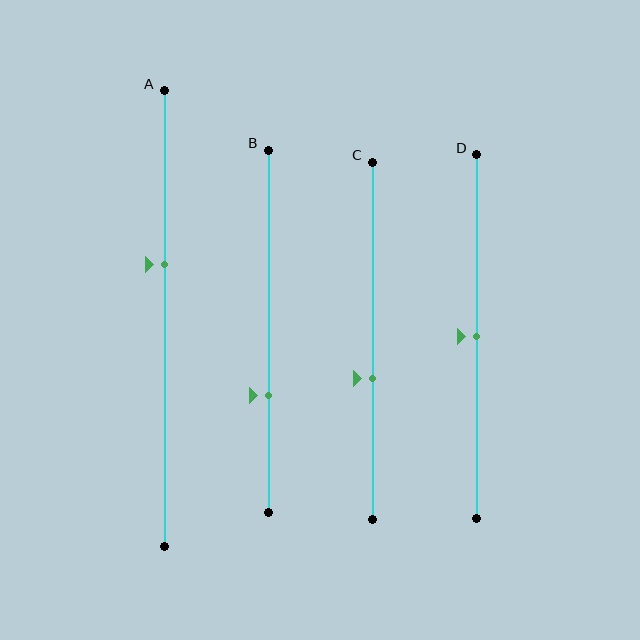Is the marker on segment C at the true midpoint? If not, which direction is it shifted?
No, the marker on segment C is shifted downward by about 10% of the segment length.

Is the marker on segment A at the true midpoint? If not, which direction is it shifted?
No, the marker on segment A is shifted upward by about 12% of the segment length.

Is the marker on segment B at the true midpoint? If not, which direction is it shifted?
No, the marker on segment B is shifted downward by about 18% of the segment length.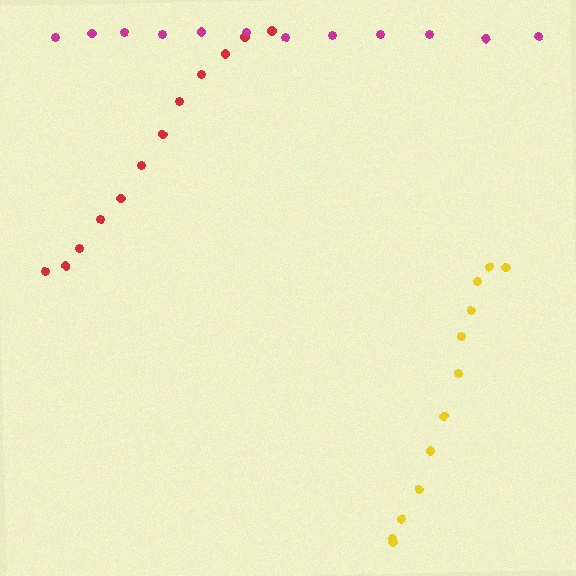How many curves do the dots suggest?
There are 3 distinct paths.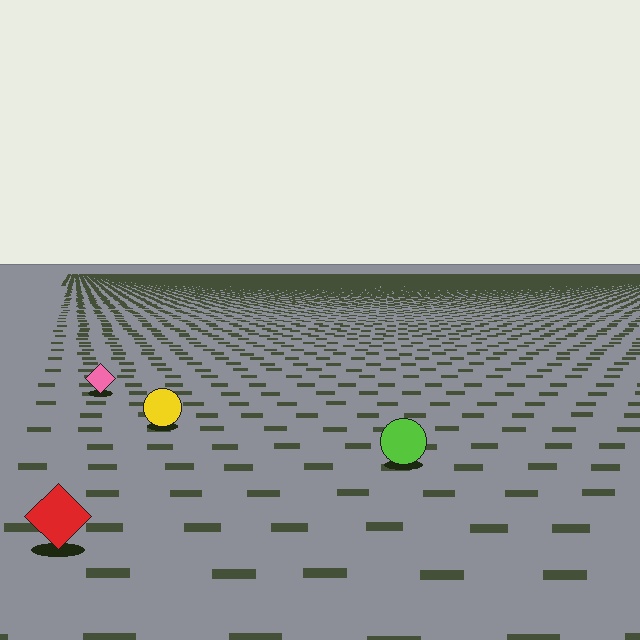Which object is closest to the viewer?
The red diamond is closest. The texture marks near it are larger and more spread out.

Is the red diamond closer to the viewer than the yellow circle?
Yes. The red diamond is closer — you can tell from the texture gradient: the ground texture is coarser near it.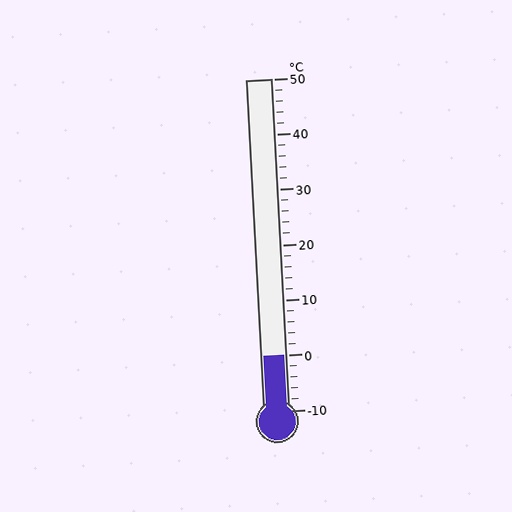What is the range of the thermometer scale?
The thermometer scale ranges from -10°C to 50°C.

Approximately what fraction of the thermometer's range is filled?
The thermometer is filled to approximately 15% of its range.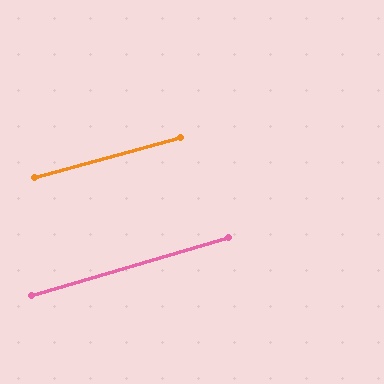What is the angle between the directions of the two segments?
Approximately 1 degree.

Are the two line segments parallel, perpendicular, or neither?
Parallel — their directions differ by only 1.2°.